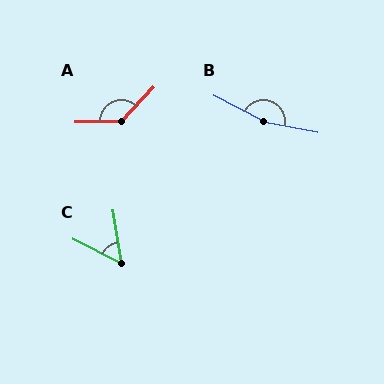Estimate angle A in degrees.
Approximately 133 degrees.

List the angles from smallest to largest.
C (54°), A (133°), B (163°).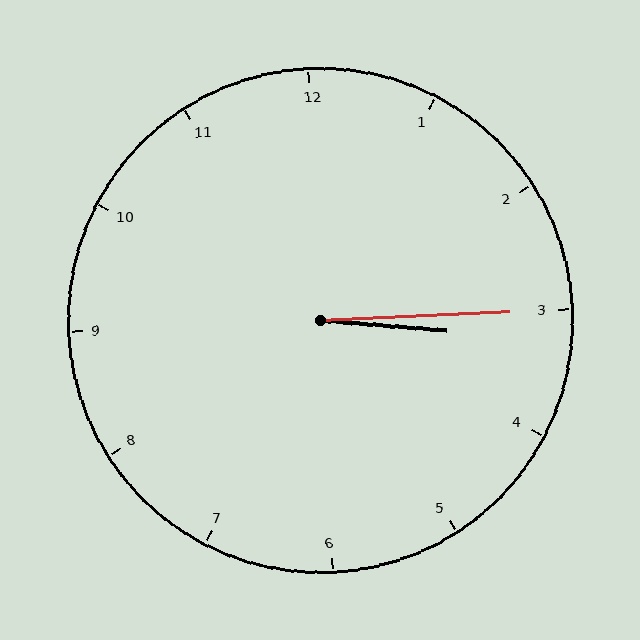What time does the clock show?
3:15.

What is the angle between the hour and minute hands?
Approximately 8 degrees.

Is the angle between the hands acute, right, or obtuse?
It is acute.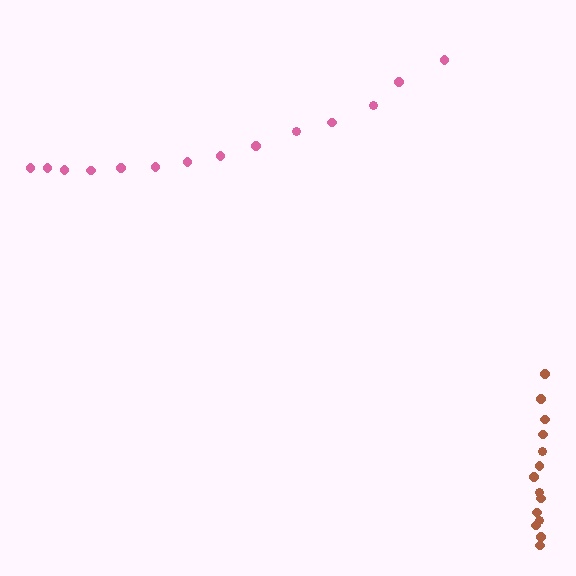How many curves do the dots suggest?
There are 2 distinct paths.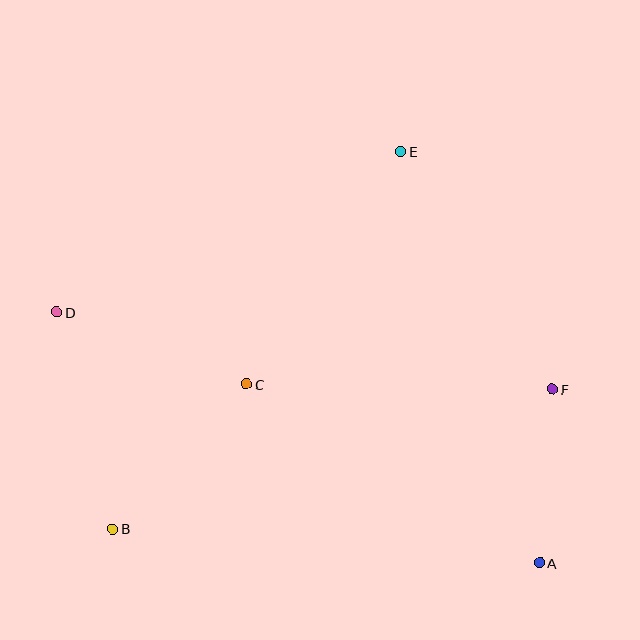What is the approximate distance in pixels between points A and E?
The distance between A and E is approximately 434 pixels.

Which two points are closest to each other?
Points A and F are closest to each other.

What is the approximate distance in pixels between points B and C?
The distance between B and C is approximately 197 pixels.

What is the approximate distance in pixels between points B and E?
The distance between B and E is approximately 474 pixels.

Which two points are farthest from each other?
Points A and D are farthest from each other.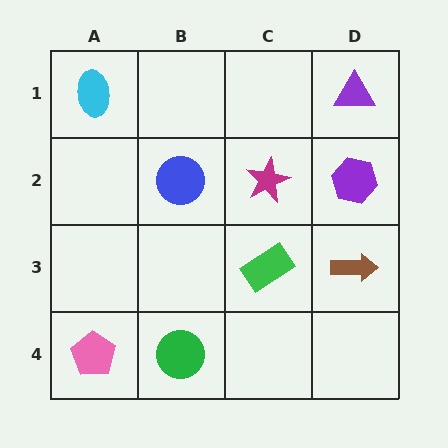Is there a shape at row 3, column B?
No, that cell is empty.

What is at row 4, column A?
A pink pentagon.